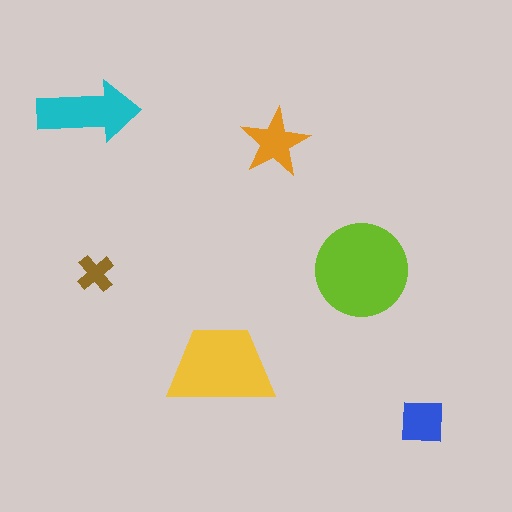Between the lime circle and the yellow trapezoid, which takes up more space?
The lime circle.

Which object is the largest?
The lime circle.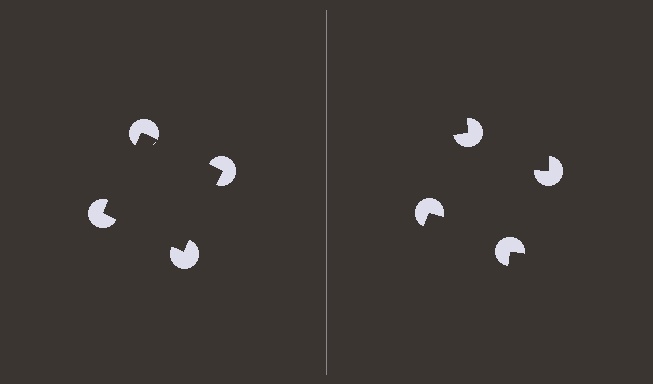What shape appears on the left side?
An illusory square.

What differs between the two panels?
The pac-man discs are positioned identically on both sides; only the wedge orientations differ. On the left they align to a square; on the right they are misaligned.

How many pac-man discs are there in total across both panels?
8 — 4 on each side.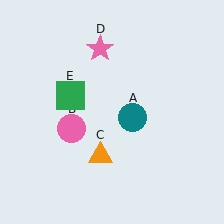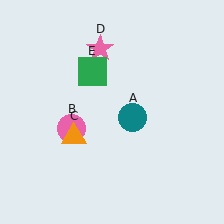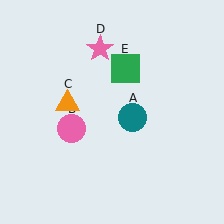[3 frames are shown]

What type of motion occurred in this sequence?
The orange triangle (object C), green square (object E) rotated clockwise around the center of the scene.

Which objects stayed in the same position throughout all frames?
Teal circle (object A) and pink circle (object B) and pink star (object D) remained stationary.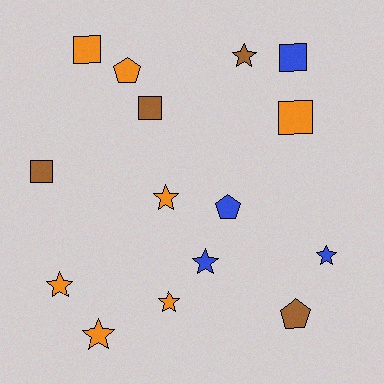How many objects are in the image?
There are 15 objects.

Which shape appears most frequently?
Star, with 7 objects.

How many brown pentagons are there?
There is 1 brown pentagon.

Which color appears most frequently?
Orange, with 7 objects.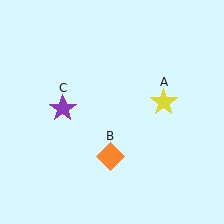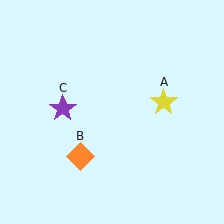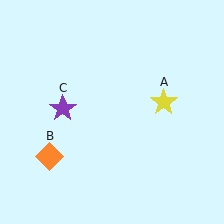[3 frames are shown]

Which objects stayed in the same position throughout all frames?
Yellow star (object A) and purple star (object C) remained stationary.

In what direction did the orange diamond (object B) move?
The orange diamond (object B) moved left.